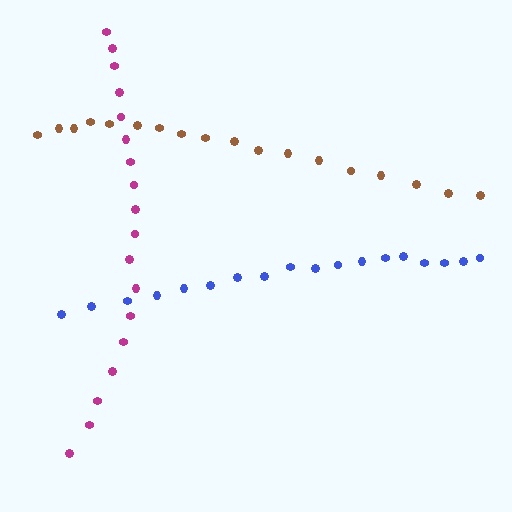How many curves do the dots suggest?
There are 3 distinct paths.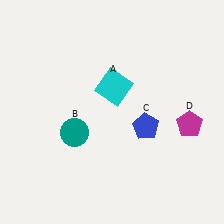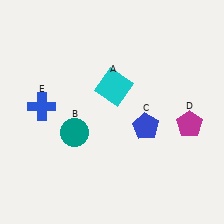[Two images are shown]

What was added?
A blue cross (E) was added in Image 2.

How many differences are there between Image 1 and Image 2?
There is 1 difference between the two images.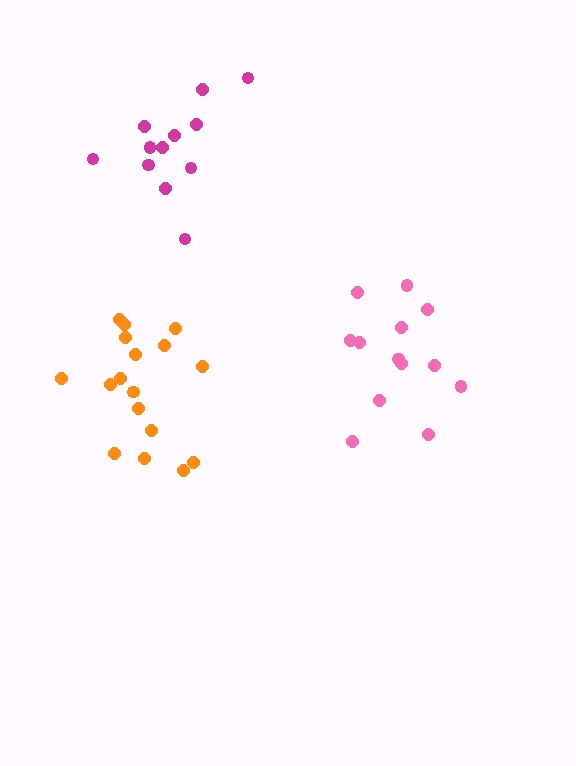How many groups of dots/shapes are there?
There are 3 groups.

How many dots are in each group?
Group 1: 17 dots, Group 2: 12 dots, Group 3: 13 dots (42 total).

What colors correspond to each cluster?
The clusters are colored: orange, magenta, pink.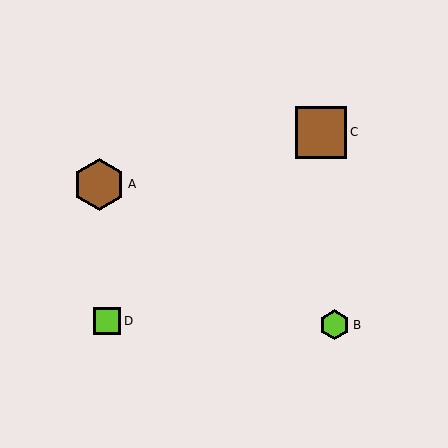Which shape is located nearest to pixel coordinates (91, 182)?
The brown hexagon (labeled A) at (99, 184) is nearest to that location.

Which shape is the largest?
The brown square (labeled C) is the largest.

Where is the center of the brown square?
The center of the brown square is at (321, 132).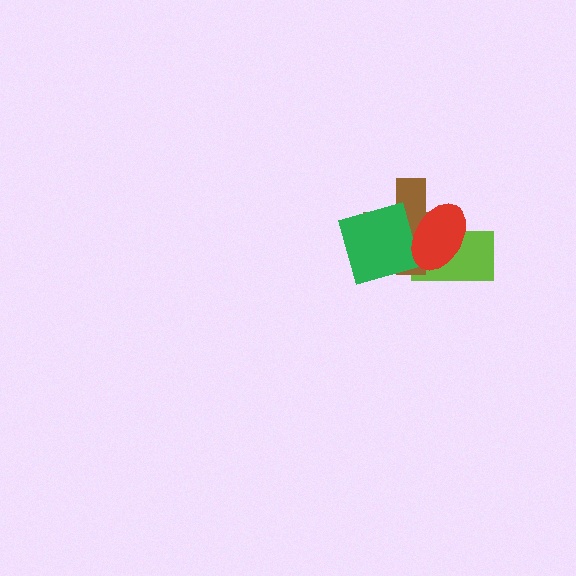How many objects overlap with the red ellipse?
3 objects overlap with the red ellipse.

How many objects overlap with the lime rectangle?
3 objects overlap with the lime rectangle.